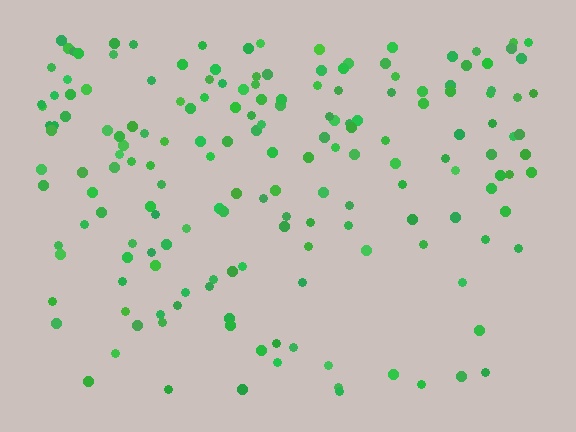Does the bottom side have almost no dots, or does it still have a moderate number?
Still a moderate number, just noticeably fewer than the top.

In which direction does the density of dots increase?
From bottom to top, with the top side densest.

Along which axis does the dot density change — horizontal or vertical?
Vertical.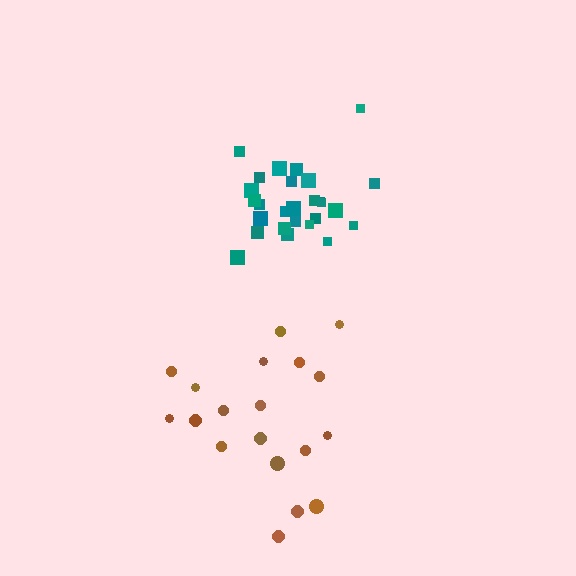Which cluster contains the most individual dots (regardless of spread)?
Teal (27).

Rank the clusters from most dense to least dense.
teal, brown.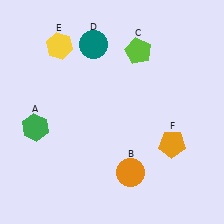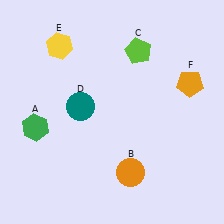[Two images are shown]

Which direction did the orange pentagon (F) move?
The orange pentagon (F) moved up.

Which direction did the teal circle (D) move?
The teal circle (D) moved down.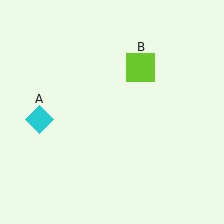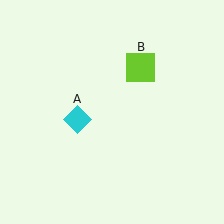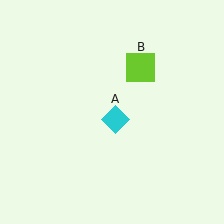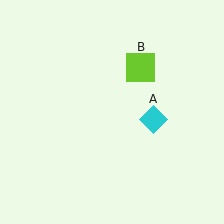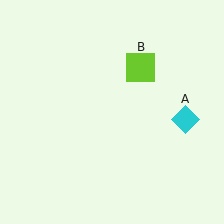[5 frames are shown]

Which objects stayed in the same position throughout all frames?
Lime square (object B) remained stationary.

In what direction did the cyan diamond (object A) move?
The cyan diamond (object A) moved right.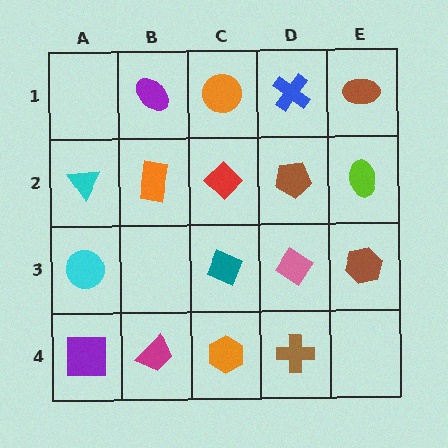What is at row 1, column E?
A brown ellipse.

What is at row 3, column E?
A brown hexagon.